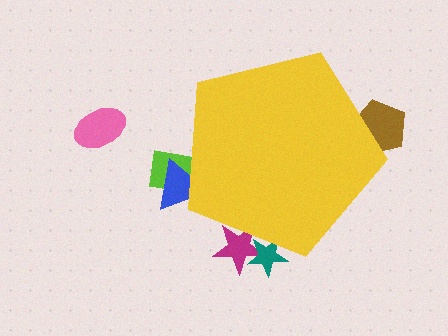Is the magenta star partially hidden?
Yes, the magenta star is partially hidden behind the yellow pentagon.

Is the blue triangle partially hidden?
Yes, the blue triangle is partially hidden behind the yellow pentagon.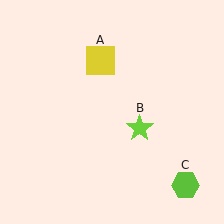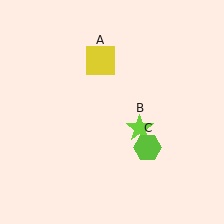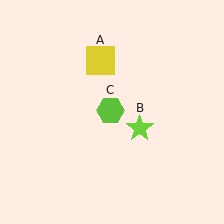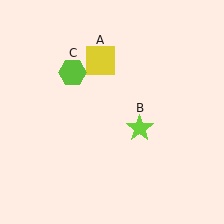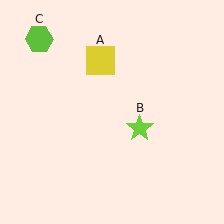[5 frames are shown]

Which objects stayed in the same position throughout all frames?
Yellow square (object A) and lime star (object B) remained stationary.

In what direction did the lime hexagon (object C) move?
The lime hexagon (object C) moved up and to the left.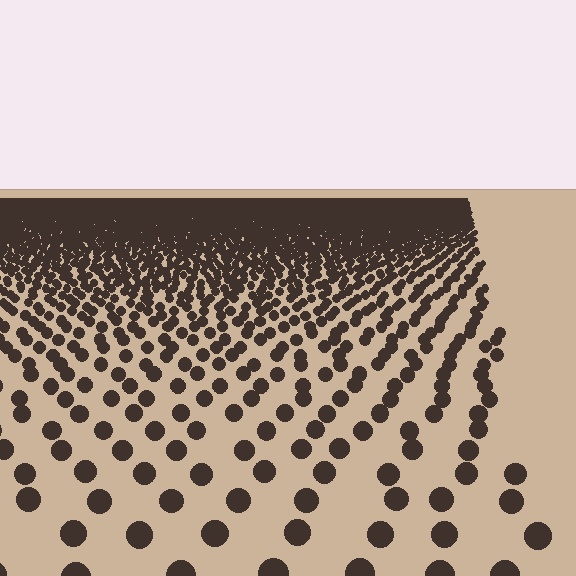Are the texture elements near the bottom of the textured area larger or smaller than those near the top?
Larger. Near the bottom, elements are closer to the viewer and appear at a bigger on-screen size.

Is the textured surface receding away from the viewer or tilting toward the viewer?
The surface is receding away from the viewer. Texture elements get smaller and denser toward the top.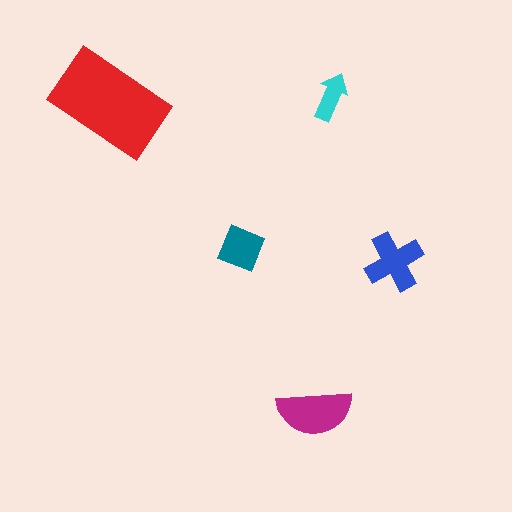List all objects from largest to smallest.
The red rectangle, the magenta semicircle, the blue cross, the teal square, the cyan arrow.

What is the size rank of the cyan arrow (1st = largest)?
5th.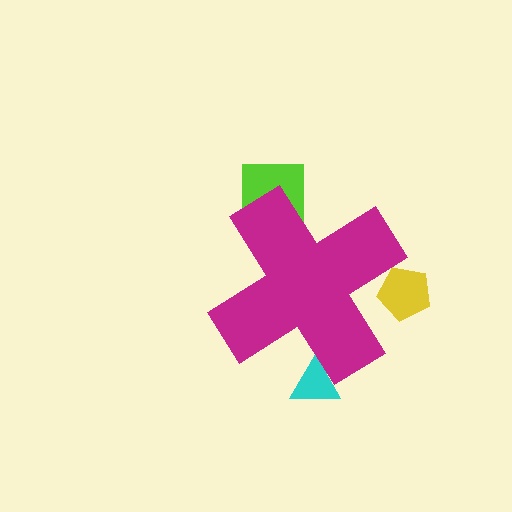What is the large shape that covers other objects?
A magenta cross.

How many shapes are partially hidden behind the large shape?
3 shapes are partially hidden.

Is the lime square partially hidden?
Yes, the lime square is partially hidden behind the magenta cross.